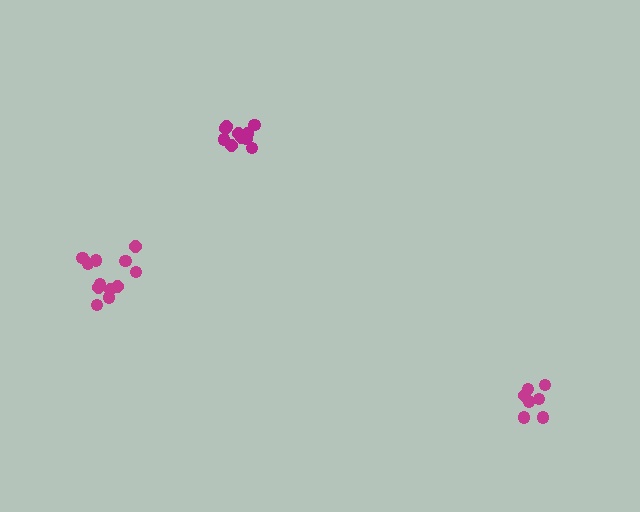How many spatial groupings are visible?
There are 3 spatial groupings.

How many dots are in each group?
Group 1: 12 dots, Group 2: 7 dots, Group 3: 10 dots (29 total).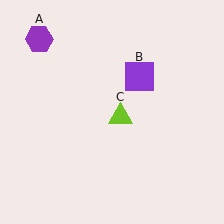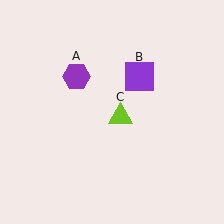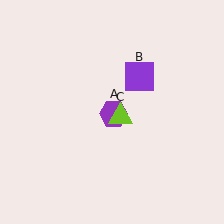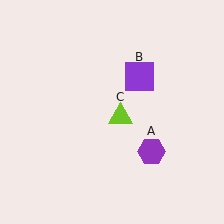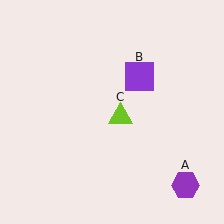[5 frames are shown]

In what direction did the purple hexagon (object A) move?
The purple hexagon (object A) moved down and to the right.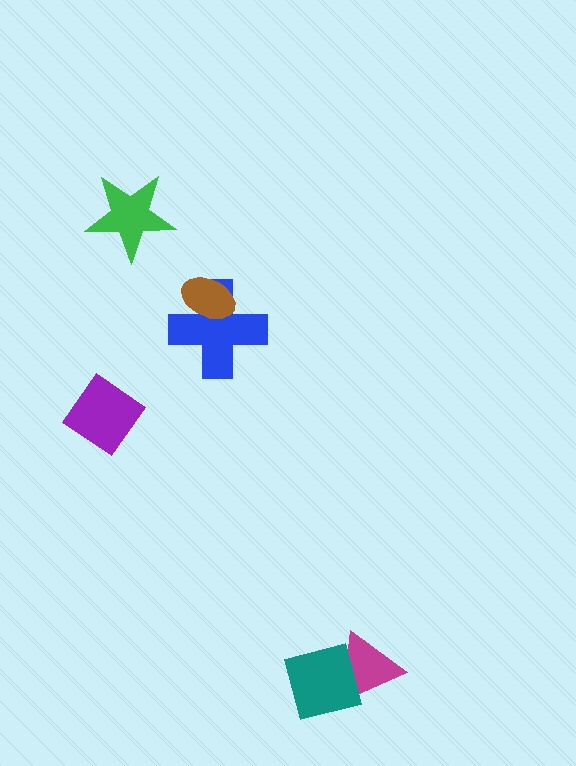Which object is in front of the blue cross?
The brown ellipse is in front of the blue cross.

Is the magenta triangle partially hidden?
Yes, it is partially covered by another shape.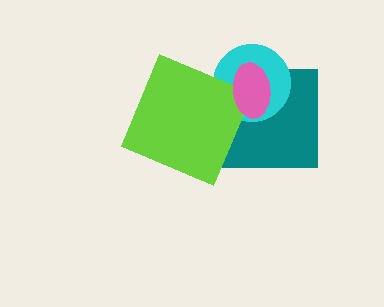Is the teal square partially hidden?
Yes, it is partially covered by another shape.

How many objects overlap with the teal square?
3 objects overlap with the teal square.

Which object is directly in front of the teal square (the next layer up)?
The cyan circle is directly in front of the teal square.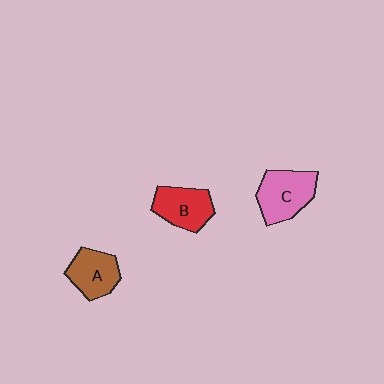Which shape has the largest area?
Shape C (pink).